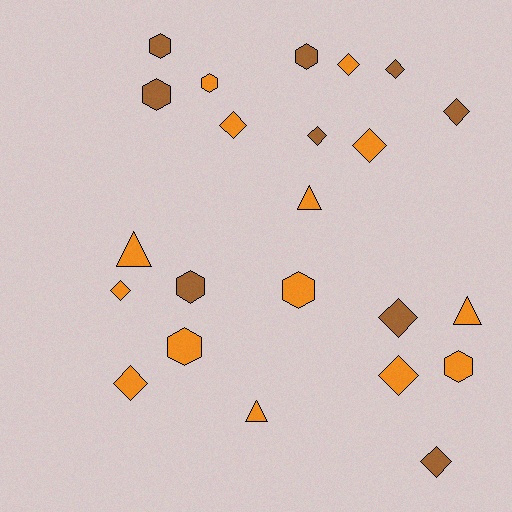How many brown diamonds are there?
There are 5 brown diamonds.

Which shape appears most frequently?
Diamond, with 11 objects.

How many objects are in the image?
There are 23 objects.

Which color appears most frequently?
Orange, with 14 objects.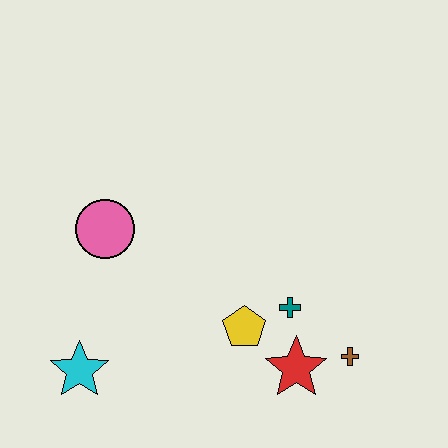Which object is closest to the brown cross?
The red star is closest to the brown cross.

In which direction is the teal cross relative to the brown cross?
The teal cross is to the left of the brown cross.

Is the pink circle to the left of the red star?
Yes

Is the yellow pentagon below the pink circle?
Yes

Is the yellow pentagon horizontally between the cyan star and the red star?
Yes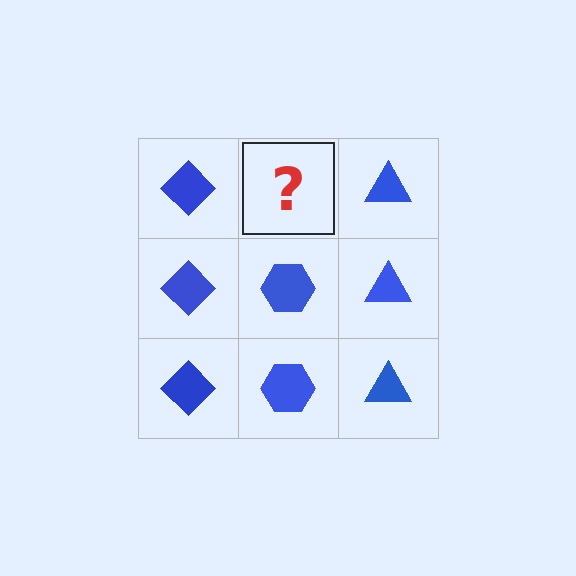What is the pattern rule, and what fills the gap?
The rule is that each column has a consistent shape. The gap should be filled with a blue hexagon.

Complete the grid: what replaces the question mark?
The question mark should be replaced with a blue hexagon.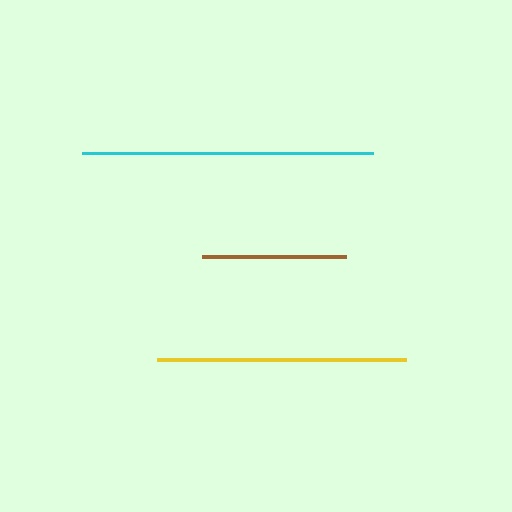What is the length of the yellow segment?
The yellow segment is approximately 248 pixels long.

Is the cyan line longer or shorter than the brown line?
The cyan line is longer than the brown line.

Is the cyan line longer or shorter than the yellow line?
The cyan line is longer than the yellow line.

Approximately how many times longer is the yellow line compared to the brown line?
The yellow line is approximately 1.7 times the length of the brown line.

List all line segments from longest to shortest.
From longest to shortest: cyan, yellow, brown.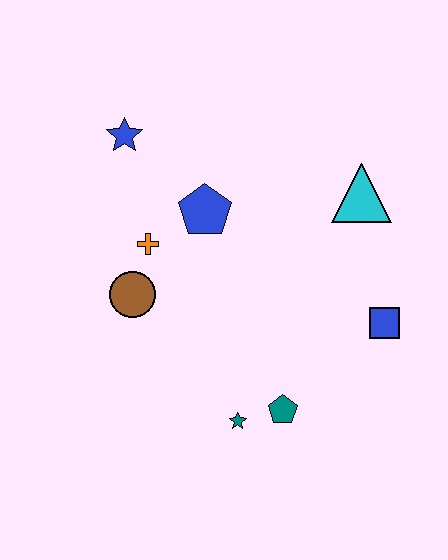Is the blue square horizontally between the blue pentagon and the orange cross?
No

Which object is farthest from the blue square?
The blue star is farthest from the blue square.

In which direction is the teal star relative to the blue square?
The teal star is to the left of the blue square.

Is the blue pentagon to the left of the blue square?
Yes